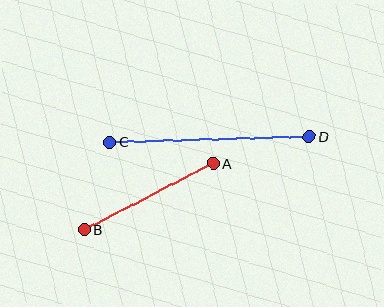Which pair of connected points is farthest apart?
Points C and D are farthest apart.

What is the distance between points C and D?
The distance is approximately 199 pixels.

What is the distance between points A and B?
The distance is approximately 145 pixels.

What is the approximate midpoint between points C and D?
The midpoint is at approximately (210, 139) pixels.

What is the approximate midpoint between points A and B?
The midpoint is at approximately (149, 196) pixels.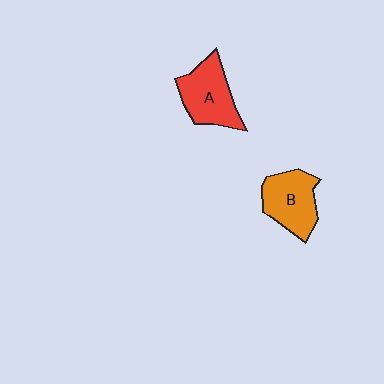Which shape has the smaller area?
Shape B (orange).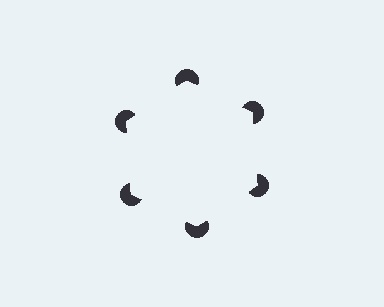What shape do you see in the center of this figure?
An illusory hexagon — its edges are inferred from the aligned wedge cuts in the pac-man discs, not physically drawn.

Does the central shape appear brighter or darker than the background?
It typically appears slightly brighter than the background, even though no actual brightness change is drawn.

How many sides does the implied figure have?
6 sides.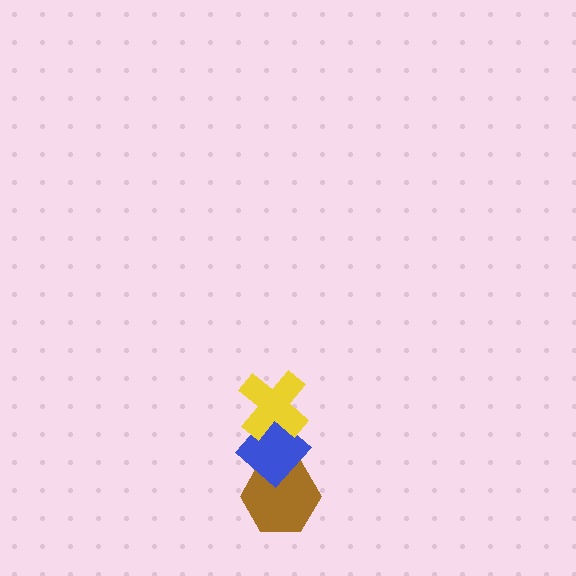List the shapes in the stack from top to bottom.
From top to bottom: the yellow cross, the blue diamond, the brown hexagon.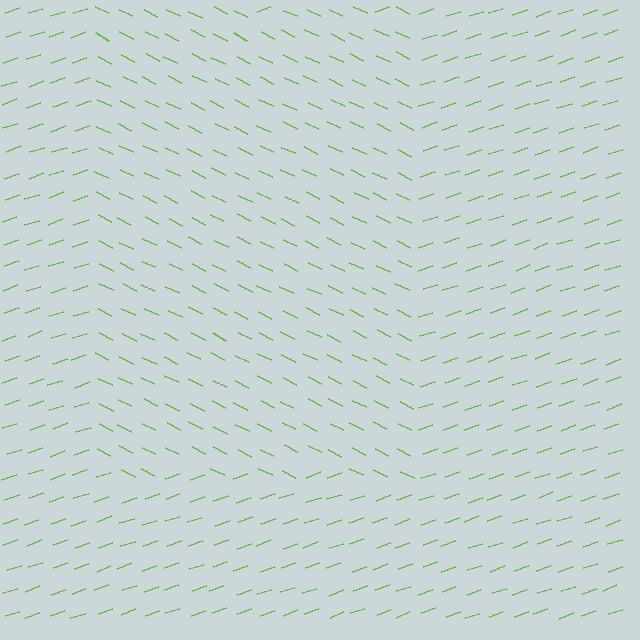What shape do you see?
I see a rectangle.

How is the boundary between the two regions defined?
The boundary is defined purely by a change in line orientation (approximately 45 degrees difference). All lines are the same color and thickness.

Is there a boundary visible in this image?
Yes, there is a texture boundary formed by a change in line orientation.